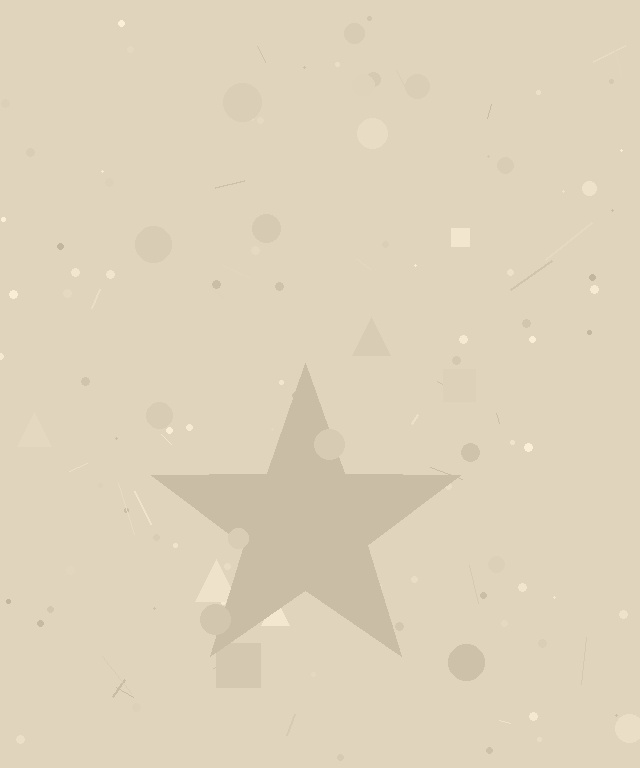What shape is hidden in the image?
A star is hidden in the image.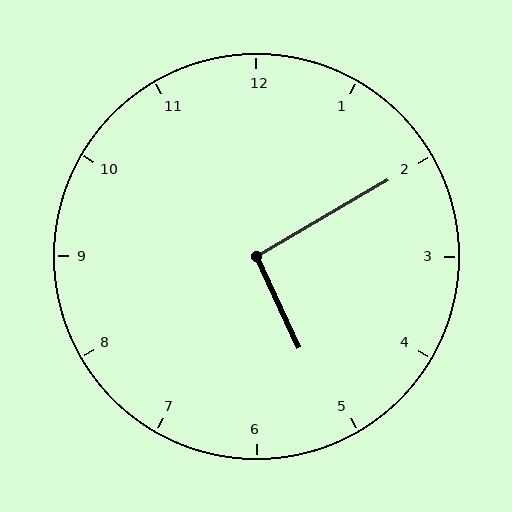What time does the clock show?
5:10.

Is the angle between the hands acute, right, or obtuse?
It is right.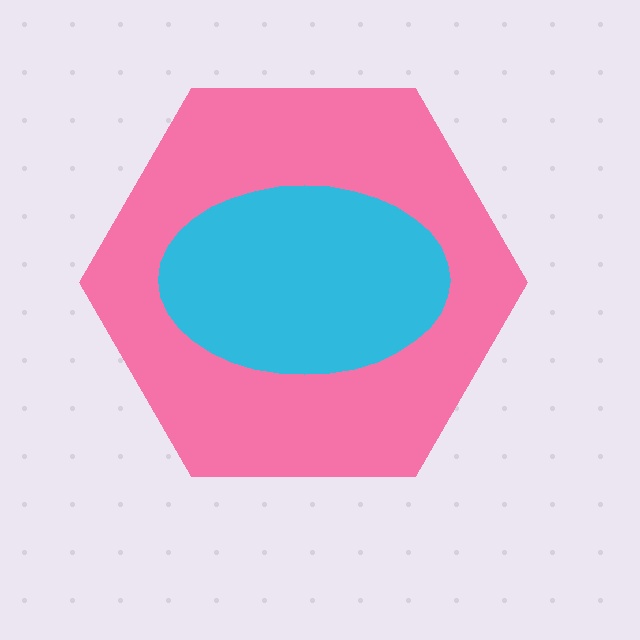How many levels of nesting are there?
2.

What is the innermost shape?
The cyan ellipse.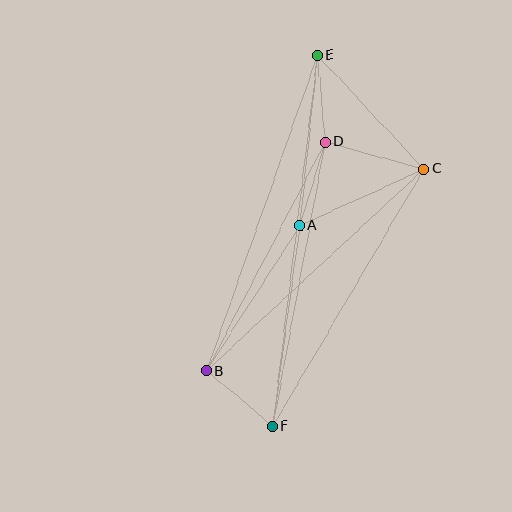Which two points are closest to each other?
Points B and F are closest to each other.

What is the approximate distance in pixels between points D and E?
The distance between D and E is approximately 87 pixels.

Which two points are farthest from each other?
Points E and F are farthest from each other.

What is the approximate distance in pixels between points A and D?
The distance between A and D is approximately 87 pixels.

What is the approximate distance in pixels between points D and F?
The distance between D and F is approximately 289 pixels.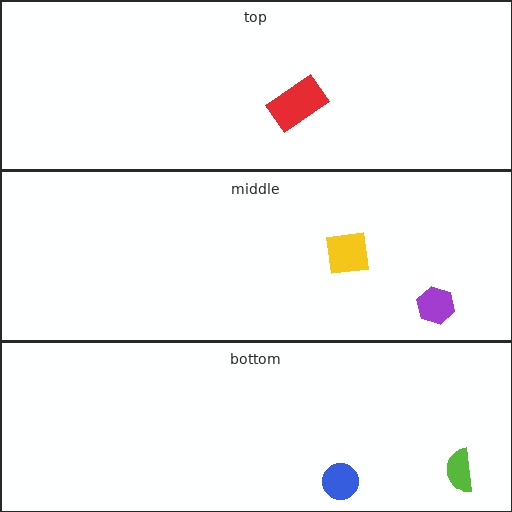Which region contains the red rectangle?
The top region.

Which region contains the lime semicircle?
The bottom region.